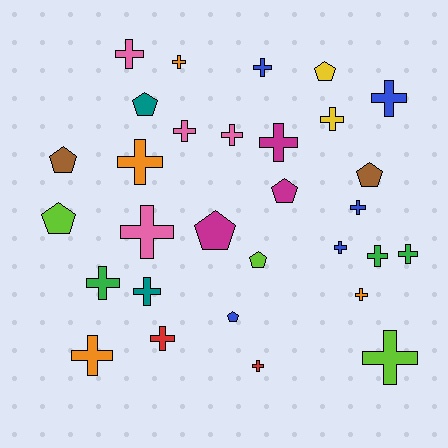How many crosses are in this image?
There are 21 crosses.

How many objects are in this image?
There are 30 objects.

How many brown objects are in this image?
There are 2 brown objects.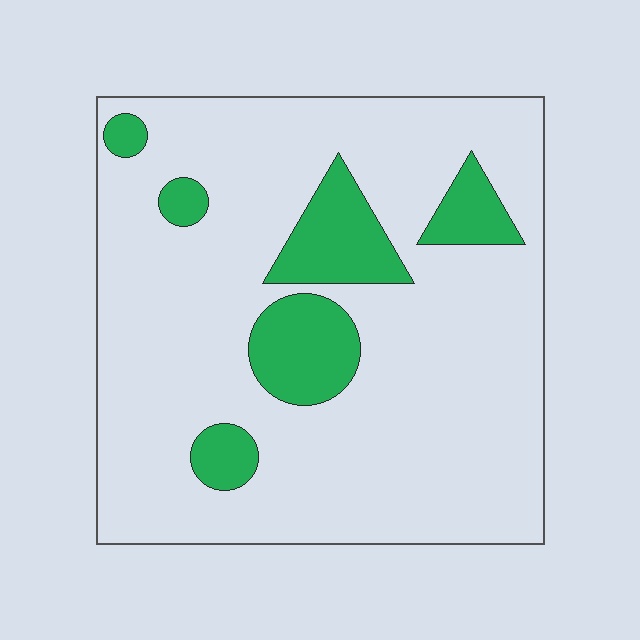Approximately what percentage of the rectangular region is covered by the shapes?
Approximately 15%.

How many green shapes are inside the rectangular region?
6.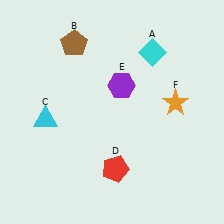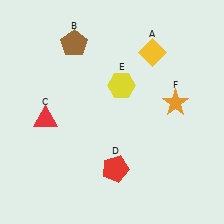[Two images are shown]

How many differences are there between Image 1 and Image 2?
There are 3 differences between the two images.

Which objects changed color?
A changed from cyan to yellow. C changed from cyan to red. E changed from purple to yellow.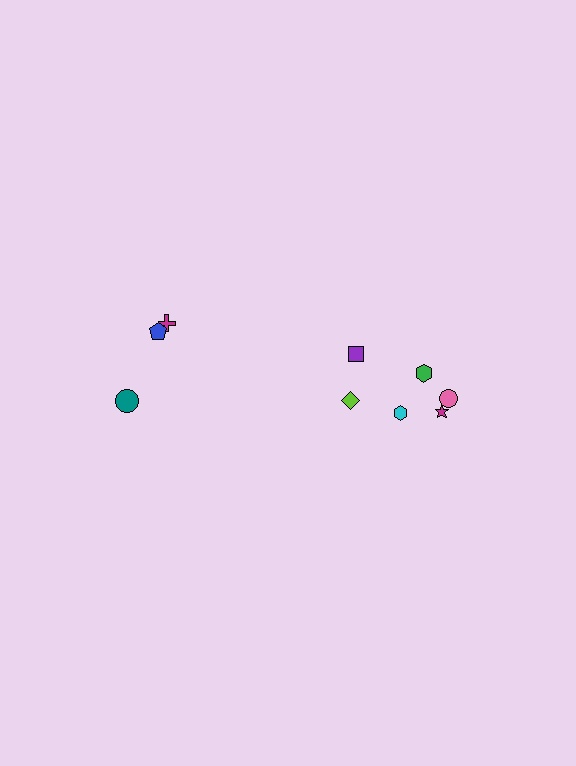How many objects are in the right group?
There are 6 objects.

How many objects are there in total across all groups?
There are 9 objects.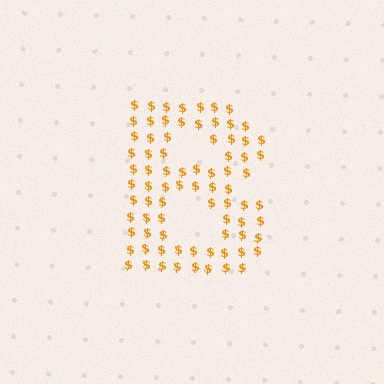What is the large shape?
The large shape is the letter B.